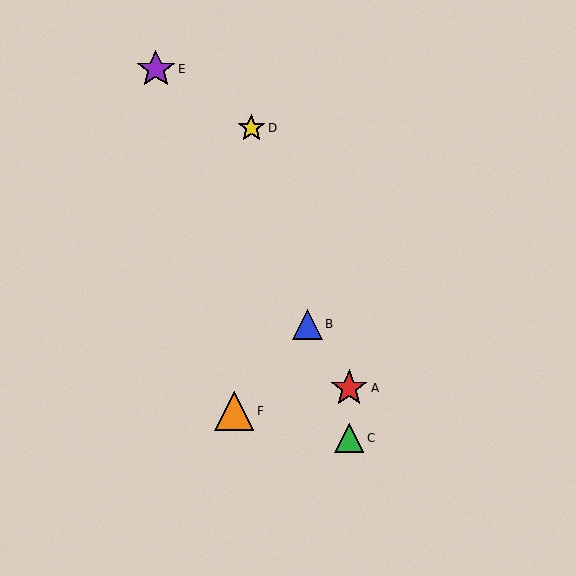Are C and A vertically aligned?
Yes, both are at x≈349.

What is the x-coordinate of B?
Object B is at x≈307.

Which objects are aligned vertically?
Objects A, C are aligned vertically.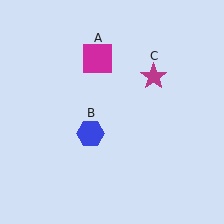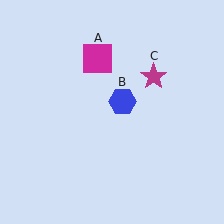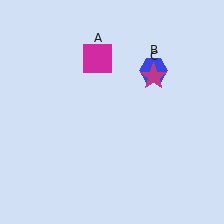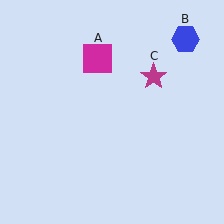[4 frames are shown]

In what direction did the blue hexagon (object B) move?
The blue hexagon (object B) moved up and to the right.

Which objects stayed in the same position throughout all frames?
Magenta square (object A) and magenta star (object C) remained stationary.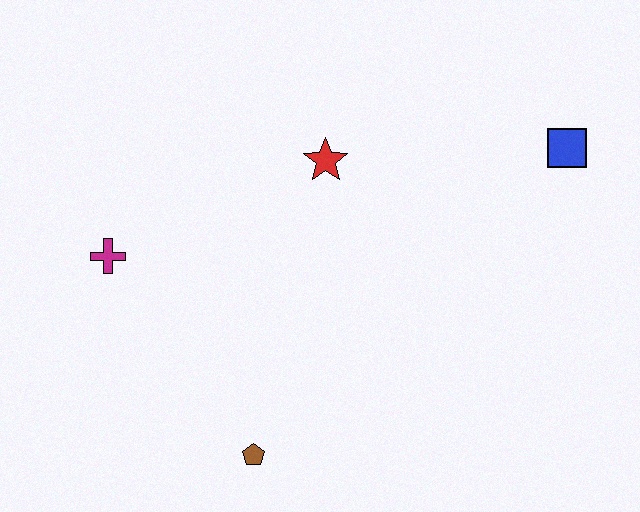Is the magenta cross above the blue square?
No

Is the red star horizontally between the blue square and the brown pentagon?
Yes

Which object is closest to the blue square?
The red star is closest to the blue square.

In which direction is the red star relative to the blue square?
The red star is to the left of the blue square.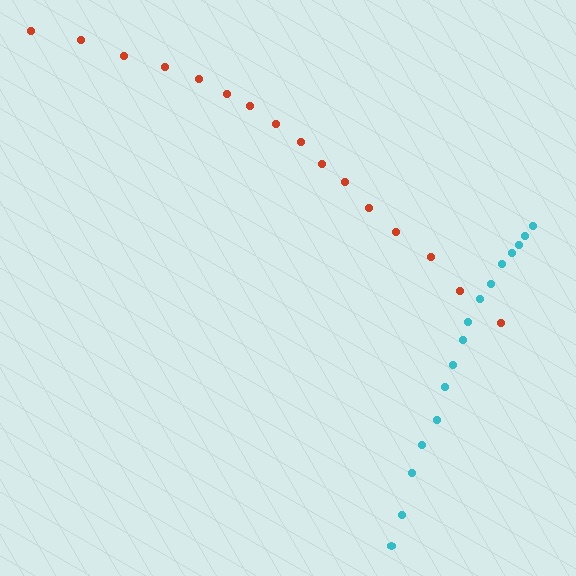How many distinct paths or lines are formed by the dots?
There are 2 distinct paths.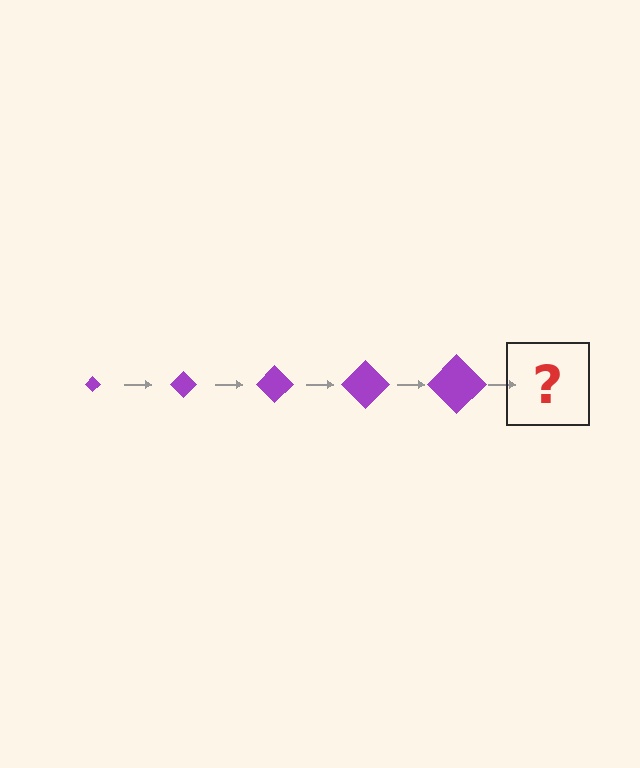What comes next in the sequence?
The next element should be a purple diamond, larger than the previous one.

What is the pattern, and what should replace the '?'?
The pattern is that the diamond gets progressively larger each step. The '?' should be a purple diamond, larger than the previous one.